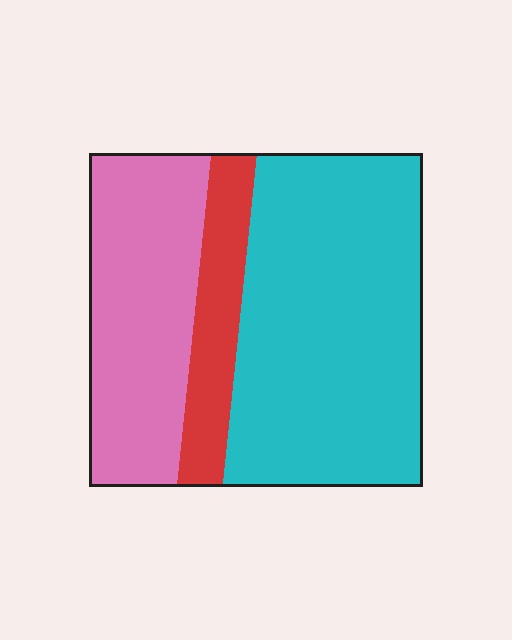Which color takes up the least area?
Red, at roughly 15%.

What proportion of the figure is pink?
Pink covers around 30% of the figure.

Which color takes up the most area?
Cyan, at roughly 55%.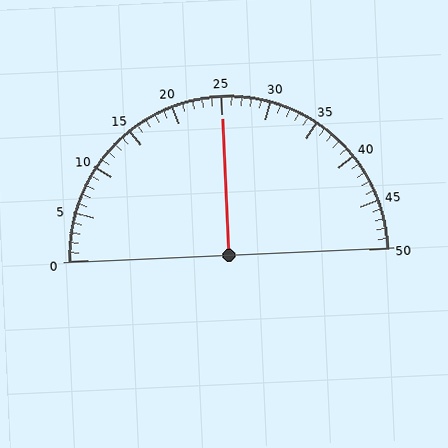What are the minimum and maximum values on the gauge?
The gauge ranges from 0 to 50.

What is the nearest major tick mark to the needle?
The nearest major tick mark is 25.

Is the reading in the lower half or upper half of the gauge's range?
The reading is in the upper half of the range (0 to 50).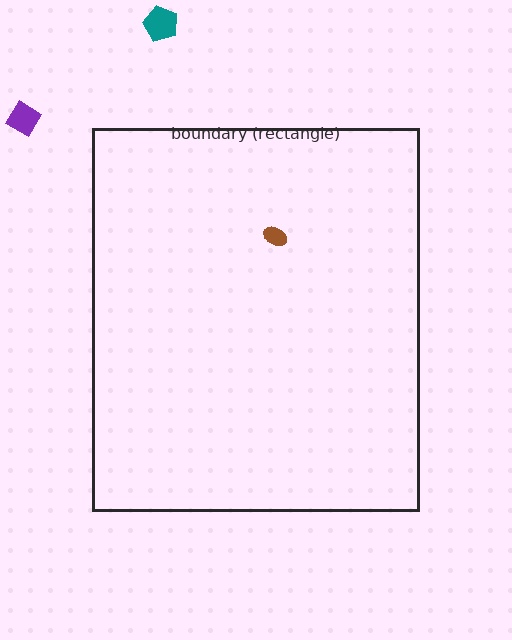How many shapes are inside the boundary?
1 inside, 2 outside.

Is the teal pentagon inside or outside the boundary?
Outside.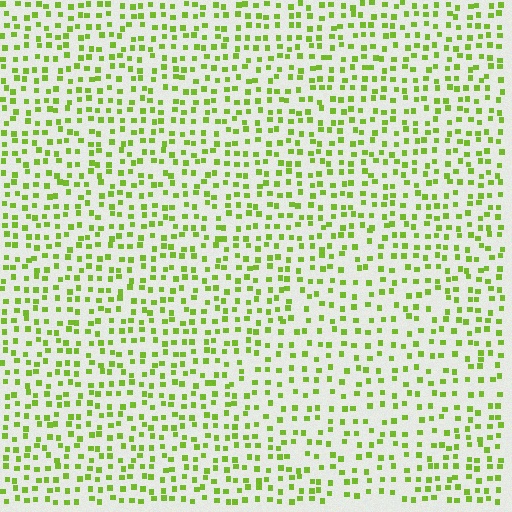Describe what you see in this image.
The image contains small lime elements arranged at two different densities. A diamond-shaped region is visible where the elements are less densely packed than the surrounding area.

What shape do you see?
I see a diamond.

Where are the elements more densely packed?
The elements are more densely packed outside the diamond boundary.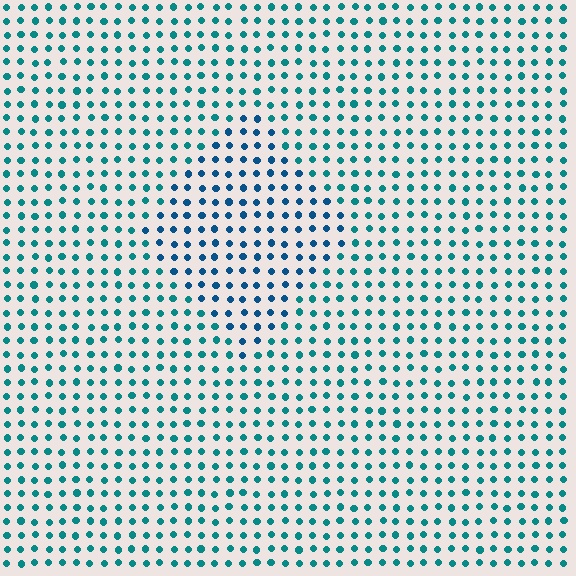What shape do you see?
I see a diamond.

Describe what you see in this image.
The image is filled with small teal elements in a uniform arrangement. A diamond-shaped region is visible where the elements are tinted to a slightly different hue, forming a subtle color boundary.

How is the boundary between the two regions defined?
The boundary is defined purely by a slight shift in hue (about 27 degrees). Spacing, size, and orientation are identical on both sides.